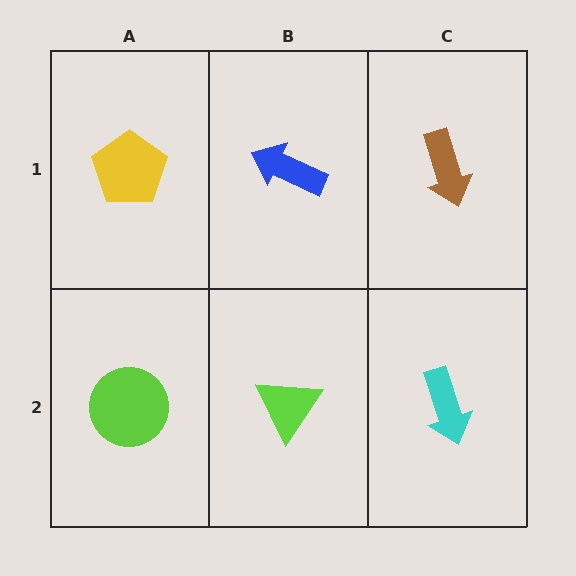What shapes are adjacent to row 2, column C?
A brown arrow (row 1, column C), a lime triangle (row 2, column B).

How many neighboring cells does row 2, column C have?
2.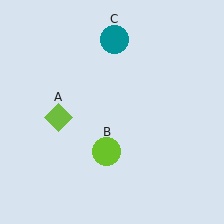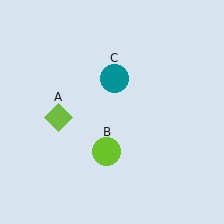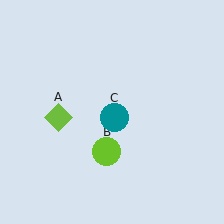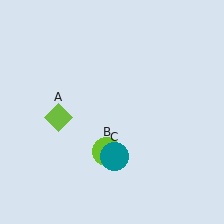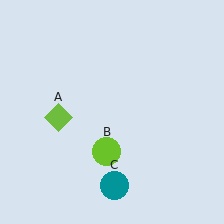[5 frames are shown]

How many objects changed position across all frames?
1 object changed position: teal circle (object C).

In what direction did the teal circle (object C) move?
The teal circle (object C) moved down.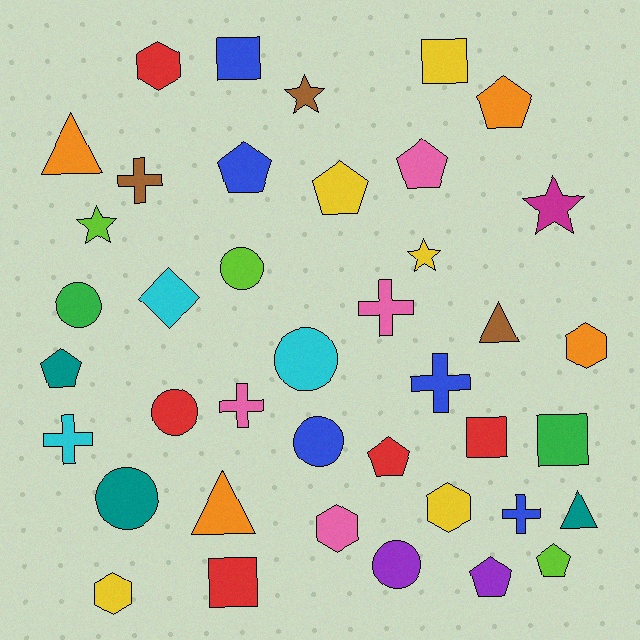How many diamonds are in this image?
There is 1 diamond.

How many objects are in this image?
There are 40 objects.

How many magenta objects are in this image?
There is 1 magenta object.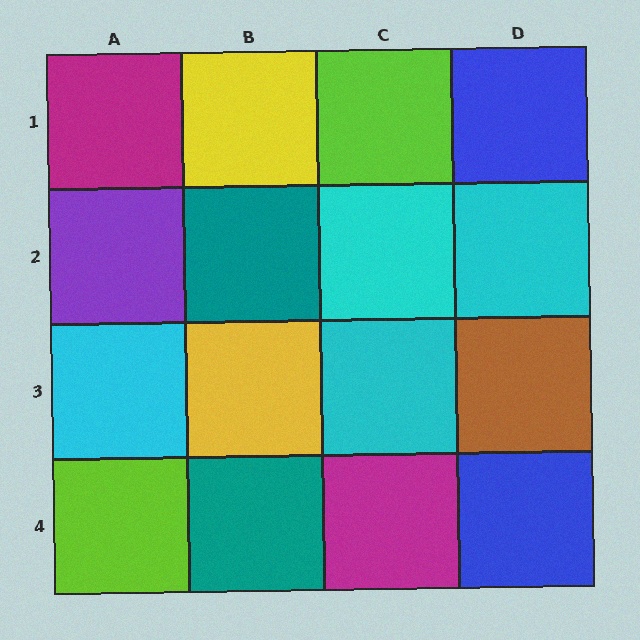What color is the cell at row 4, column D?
Blue.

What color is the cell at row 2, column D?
Cyan.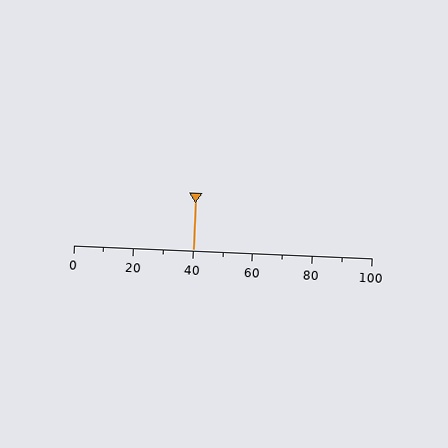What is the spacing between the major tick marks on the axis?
The major ticks are spaced 20 apart.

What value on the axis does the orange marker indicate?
The marker indicates approximately 40.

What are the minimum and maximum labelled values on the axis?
The axis runs from 0 to 100.